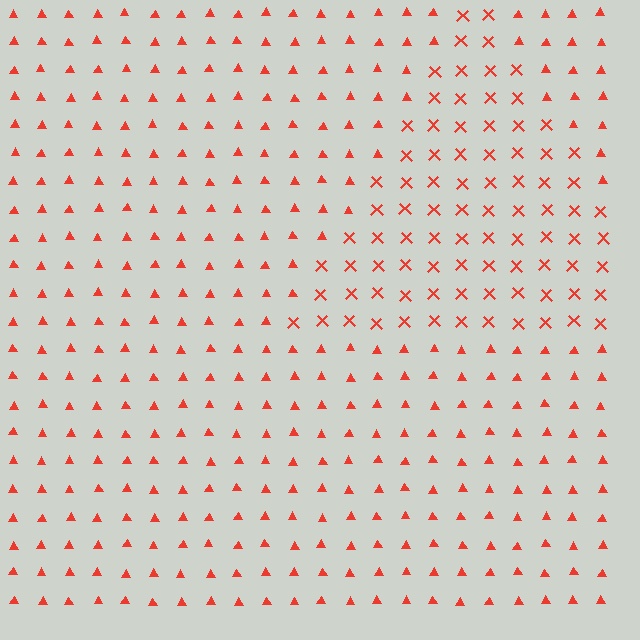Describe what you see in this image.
The image is filled with small red elements arranged in a uniform grid. A triangle-shaped region contains X marks, while the surrounding area contains triangles. The boundary is defined purely by the change in element shape.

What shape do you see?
I see a triangle.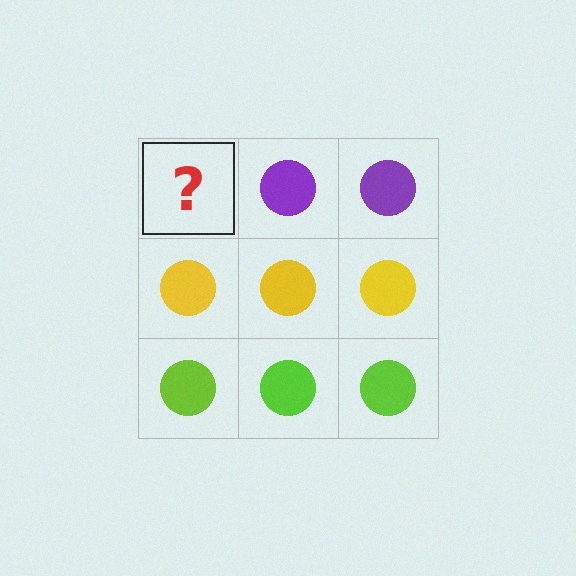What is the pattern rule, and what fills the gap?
The rule is that each row has a consistent color. The gap should be filled with a purple circle.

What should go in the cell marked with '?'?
The missing cell should contain a purple circle.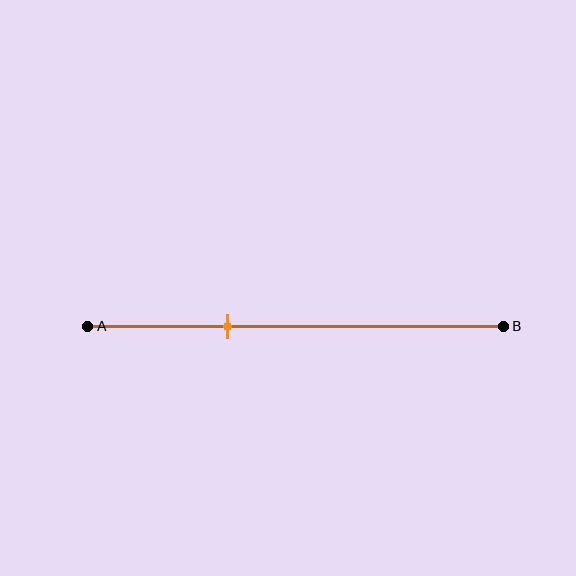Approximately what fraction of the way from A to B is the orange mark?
The orange mark is approximately 35% of the way from A to B.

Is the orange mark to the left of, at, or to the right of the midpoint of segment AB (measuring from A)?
The orange mark is to the left of the midpoint of segment AB.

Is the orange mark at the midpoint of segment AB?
No, the mark is at about 35% from A, not at the 50% midpoint.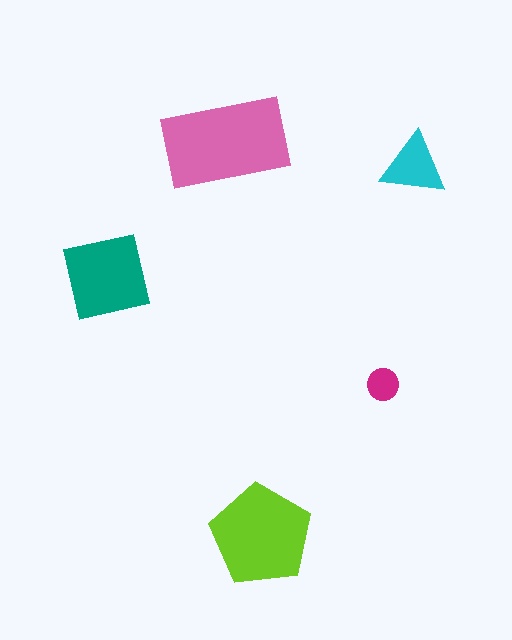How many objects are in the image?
There are 5 objects in the image.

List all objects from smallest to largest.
The magenta circle, the cyan triangle, the teal square, the lime pentagon, the pink rectangle.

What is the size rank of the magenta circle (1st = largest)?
5th.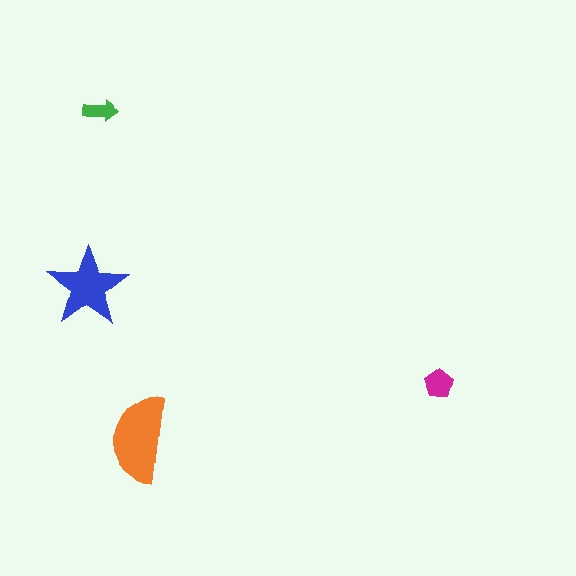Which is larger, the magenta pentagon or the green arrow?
The magenta pentagon.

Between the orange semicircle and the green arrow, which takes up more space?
The orange semicircle.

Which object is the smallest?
The green arrow.